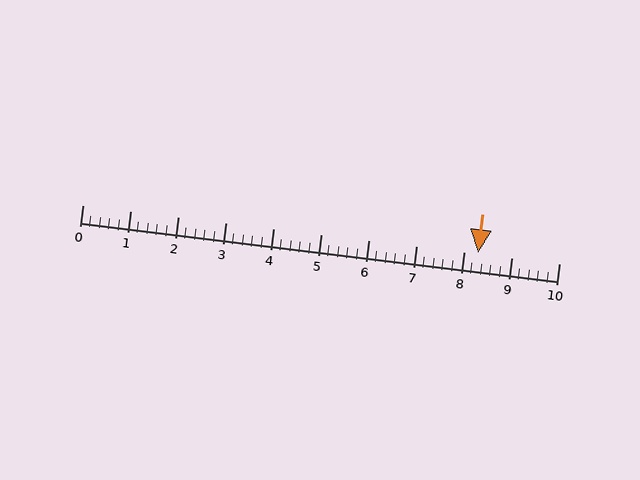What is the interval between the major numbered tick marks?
The major tick marks are spaced 1 units apart.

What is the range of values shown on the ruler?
The ruler shows values from 0 to 10.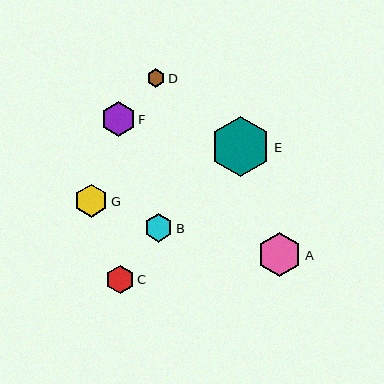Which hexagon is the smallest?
Hexagon D is the smallest with a size of approximately 18 pixels.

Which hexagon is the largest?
Hexagon E is the largest with a size of approximately 60 pixels.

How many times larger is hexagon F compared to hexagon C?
Hexagon F is approximately 1.2 times the size of hexagon C.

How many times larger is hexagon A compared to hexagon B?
Hexagon A is approximately 1.6 times the size of hexagon B.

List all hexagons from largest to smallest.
From largest to smallest: E, A, F, G, B, C, D.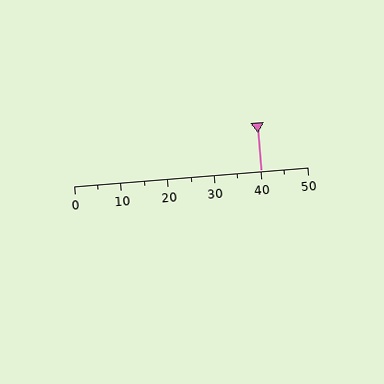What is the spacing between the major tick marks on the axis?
The major ticks are spaced 10 apart.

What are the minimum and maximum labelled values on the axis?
The axis runs from 0 to 50.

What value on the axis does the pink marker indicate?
The marker indicates approximately 40.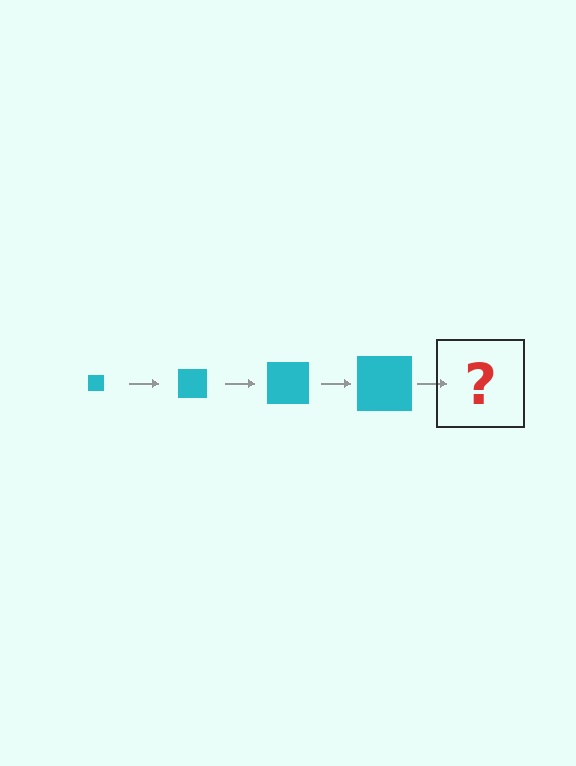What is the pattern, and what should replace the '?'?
The pattern is that the square gets progressively larger each step. The '?' should be a cyan square, larger than the previous one.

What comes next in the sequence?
The next element should be a cyan square, larger than the previous one.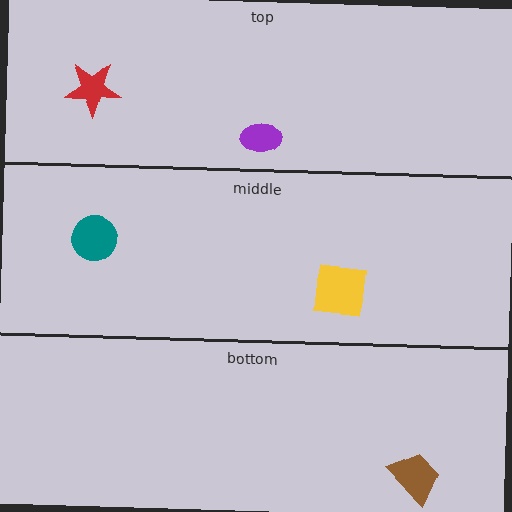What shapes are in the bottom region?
The brown trapezoid.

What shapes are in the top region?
The red star, the purple ellipse.